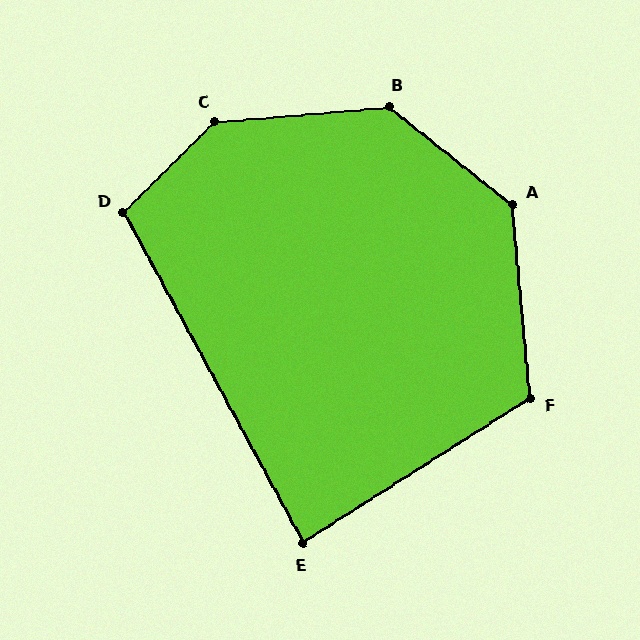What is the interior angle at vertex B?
Approximately 136 degrees (obtuse).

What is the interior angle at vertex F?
Approximately 117 degrees (obtuse).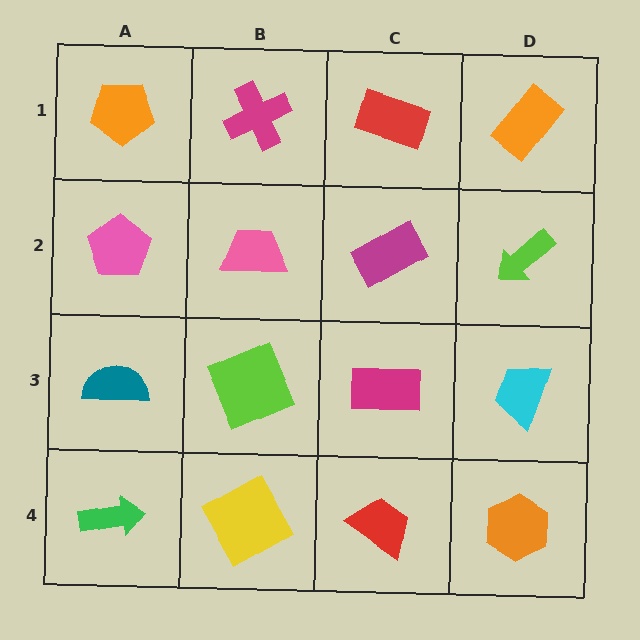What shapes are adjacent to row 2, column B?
A magenta cross (row 1, column B), a lime square (row 3, column B), a pink pentagon (row 2, column A), a magenta rectangle (row 2, column C).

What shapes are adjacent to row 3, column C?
A magenta rectangle (row 2, column C), a red trapezoid (row 4, column C), a lime square (row 3, column B), a cyan trapezoid (row 3, column D).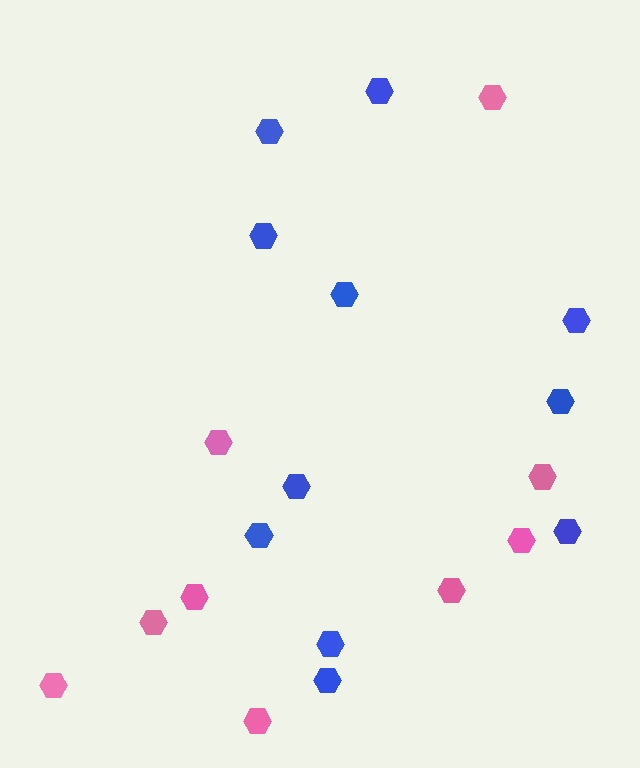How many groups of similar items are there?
There are 2 groups: one group of blue hexagons (11) and one group of pink hexagons (9).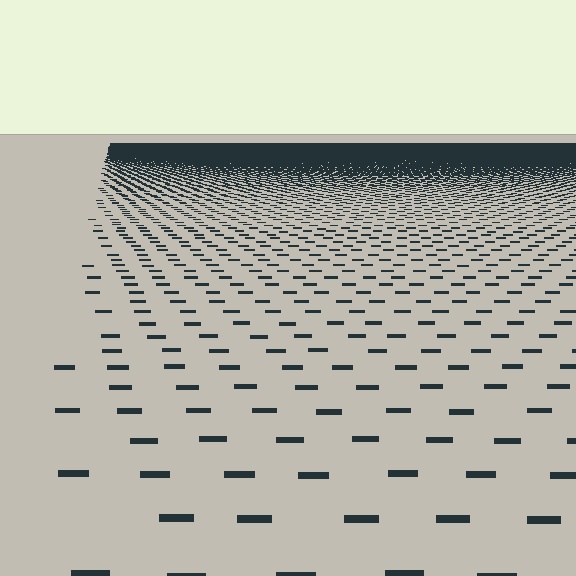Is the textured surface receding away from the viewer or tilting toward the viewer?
The surface is receding away from the viewer. Texture elements get smaller and denser toward the top.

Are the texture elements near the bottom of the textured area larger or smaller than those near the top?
Larger. Near the bottom, elements are closer to the viewer and appear at a bigger on-screen size.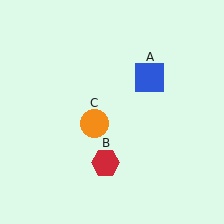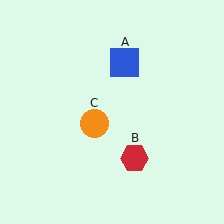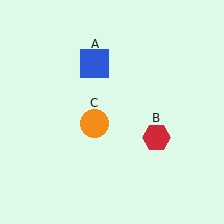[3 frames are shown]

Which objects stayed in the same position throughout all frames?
Orange circle (object C) remained stationary.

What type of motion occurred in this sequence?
The blue square (object A), red hexagon (object B) rotated counterclockwise around the center of the scene.